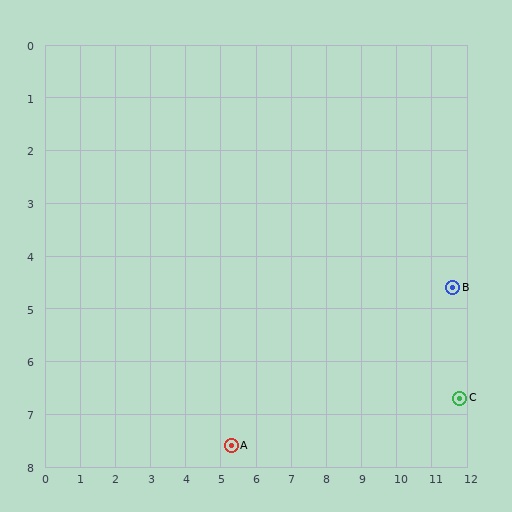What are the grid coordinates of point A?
Point A is at approximately (5.3, 7.6).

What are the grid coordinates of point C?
Point C is at approximately (11.8, 6.7).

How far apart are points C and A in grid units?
Points C and A are about 6.6 grid units apart.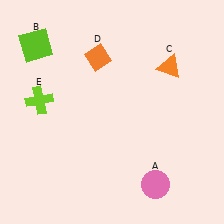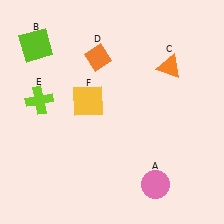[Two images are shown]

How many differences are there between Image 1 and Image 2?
There is 1 difference between the two images.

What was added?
A yellow square (F) was added in Image 2.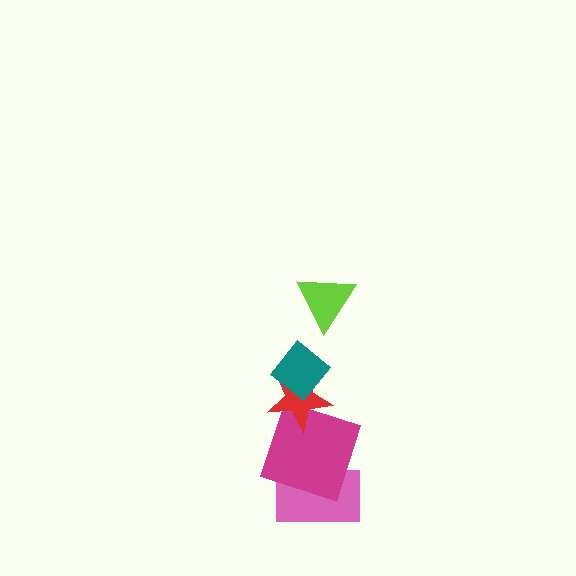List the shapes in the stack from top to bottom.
From top to bottom: the lime triangle, the teal diamond, the red star, the magenta square, the pink rectangle.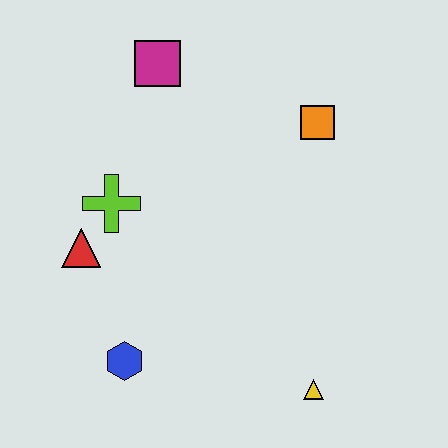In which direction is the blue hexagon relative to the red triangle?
The blue hexagon is below the red triangle.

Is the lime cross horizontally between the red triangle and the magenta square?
Yes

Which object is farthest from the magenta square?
The yellow triangle is farthest from the magenta square.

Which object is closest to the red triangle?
The lime cross is closest to the red triangle.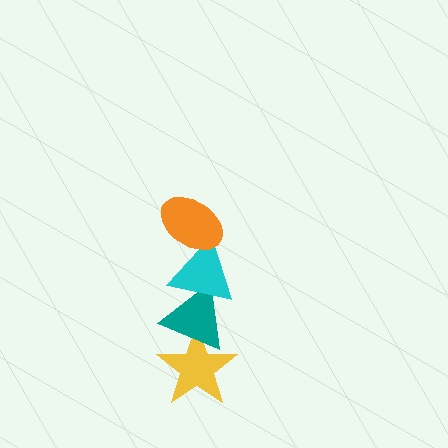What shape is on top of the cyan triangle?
The orange ellipse is on top of the cyan triangle.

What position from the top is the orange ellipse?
The orange ellipse is 1st from the top.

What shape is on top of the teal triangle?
The cyan triangle is on top of the teal triangle.